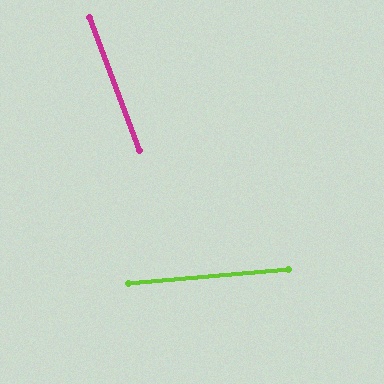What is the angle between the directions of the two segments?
Approximately 74 degrees.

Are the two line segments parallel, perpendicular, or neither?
Neither parallel nor perpendicular — they differ by about 74°.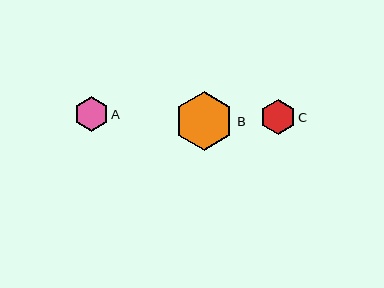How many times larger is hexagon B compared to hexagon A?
Hexagon B is approximately 1.7 times the size of hexagon A.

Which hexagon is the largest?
Hexagon B is the largest with a size of approximately 59 pixels.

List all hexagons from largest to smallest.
From largest to smallest: B, C, A.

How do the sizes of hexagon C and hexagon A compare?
Hexagon C and hexagon A are approximately the same size.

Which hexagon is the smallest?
Hexagon A is the smallest with a size of approximately 34 pixels.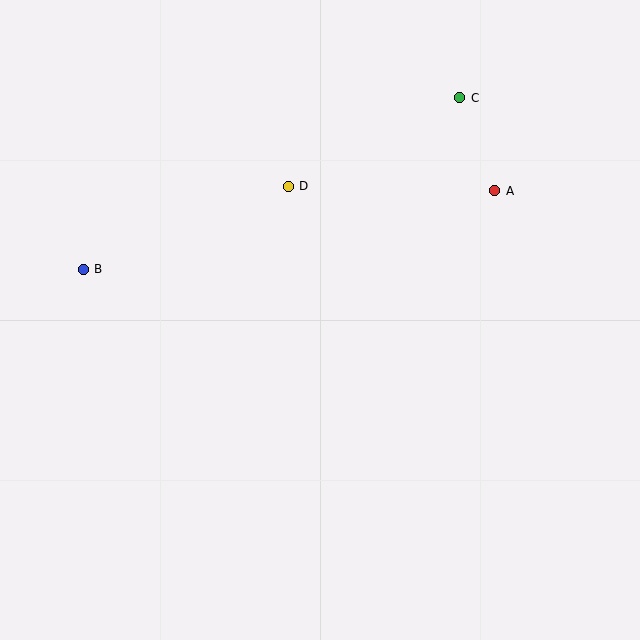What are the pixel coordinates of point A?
Point A is at (495, 191).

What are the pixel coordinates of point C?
Point C is at (460, 98).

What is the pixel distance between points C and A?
The distance between C and A is 99 pixels.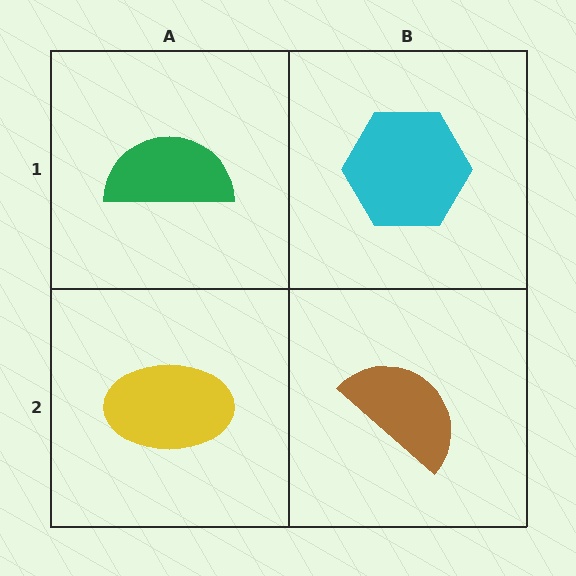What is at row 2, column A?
A yellow ellipse.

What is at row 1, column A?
A green semicircle.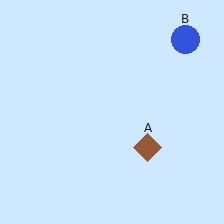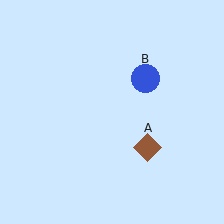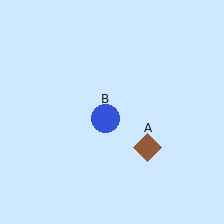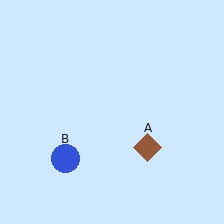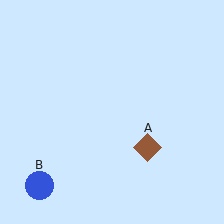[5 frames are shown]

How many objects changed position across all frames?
1 object changed position: blue circle (object B).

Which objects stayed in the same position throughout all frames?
Brown diamond (object A) remained stationary.